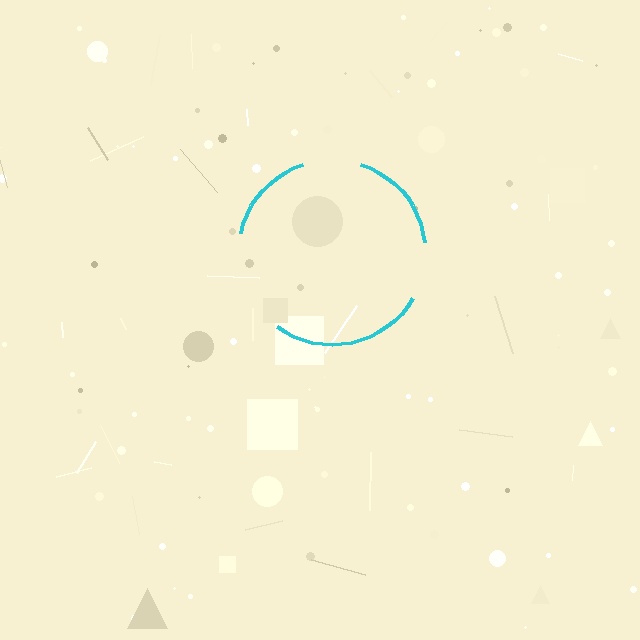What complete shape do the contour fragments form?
The contour fragments form a circle.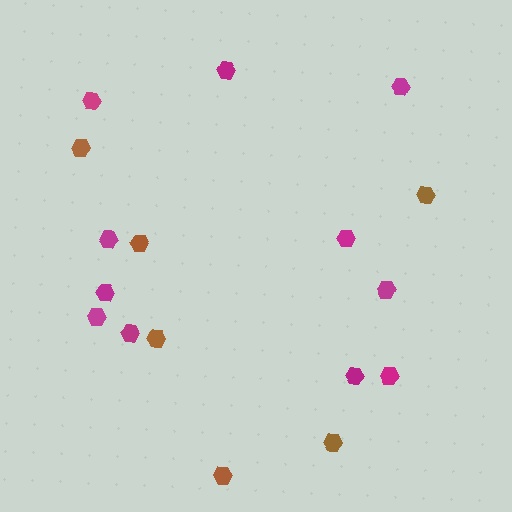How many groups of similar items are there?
There are 2 groups: one group of magenta hexagons (11) and one group of brown hexagons (6).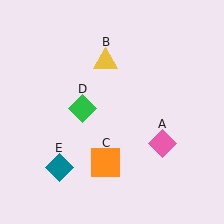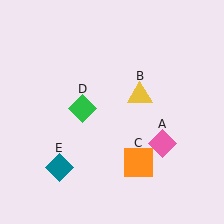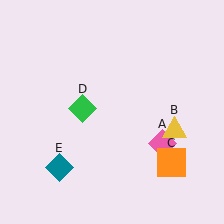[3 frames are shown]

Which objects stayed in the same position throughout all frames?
Pink diamond (object A) and green diamond (object D) and teal diamond (object E) remained stationary.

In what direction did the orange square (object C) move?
The orange square (object C) moved right.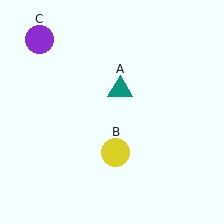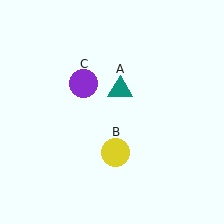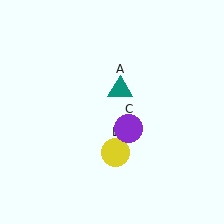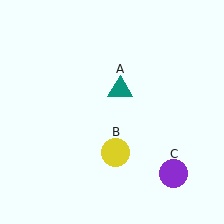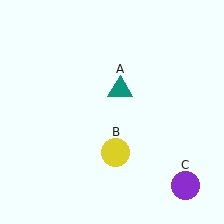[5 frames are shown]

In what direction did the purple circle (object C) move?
The purple circle (object C) moved down and to the right.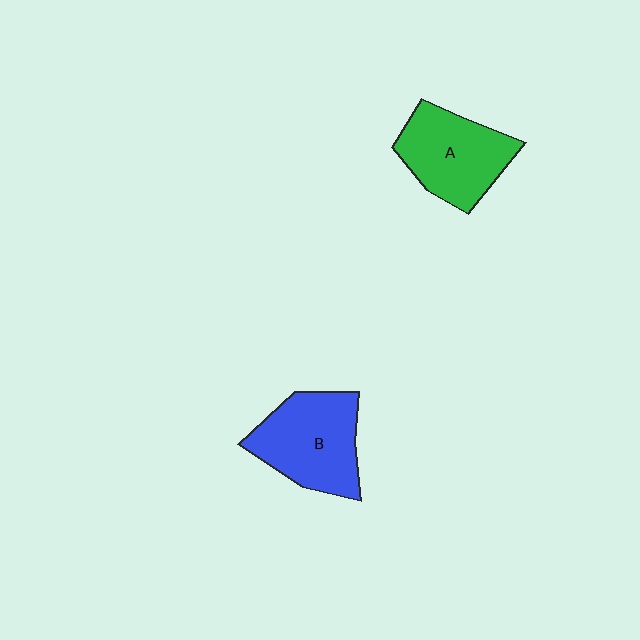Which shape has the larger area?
Shape B (blue).